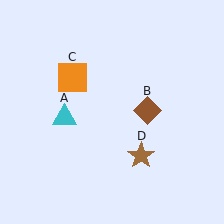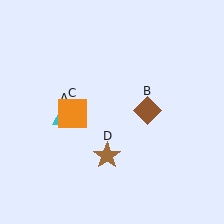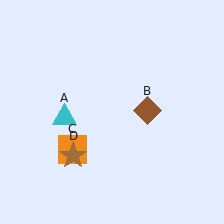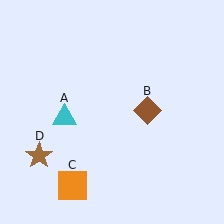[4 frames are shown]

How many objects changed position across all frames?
2 objects changed position: orange square (object C), brown star (object D).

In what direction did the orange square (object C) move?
The orange square (object C) moved down.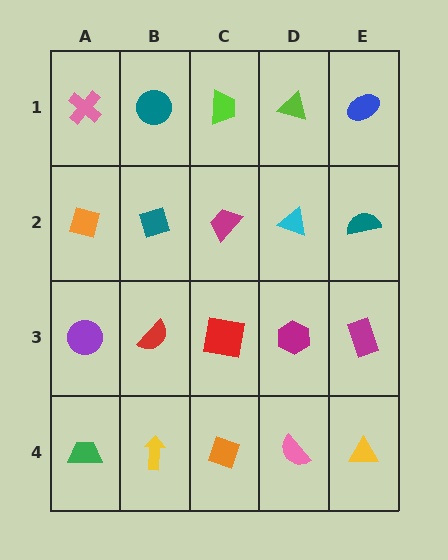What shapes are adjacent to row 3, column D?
A cyan triangle (row 2, column D), a pink semicircle (row 4, column D), a red square (row 3, column C), a magenta rectangle (row 3, column E).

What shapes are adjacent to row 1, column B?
A teal diamond (row 2, column B), a pink cross (row 1, column A), a lime trapezoid (row 1, column C).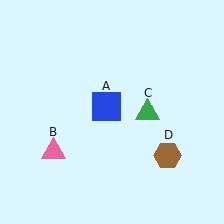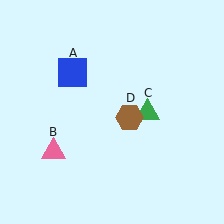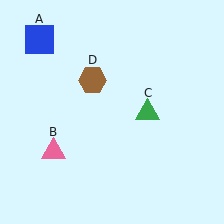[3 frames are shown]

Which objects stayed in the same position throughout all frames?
Pink triangle (object B) and green triangle (object C) remained stationary.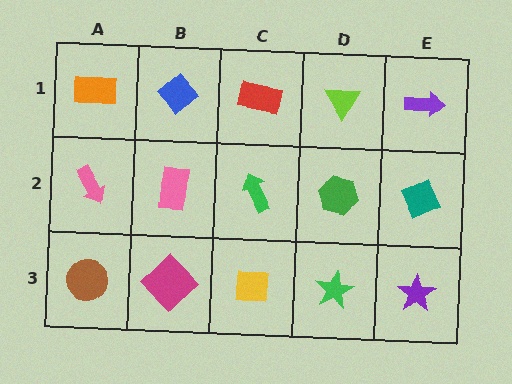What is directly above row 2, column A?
An orange rectangle.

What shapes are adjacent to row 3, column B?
A pink rectangle (row 2, column B), a brown circle (row 3, column A), a yellow square (row 3, column C).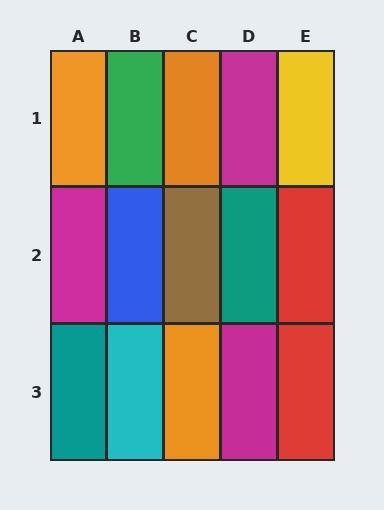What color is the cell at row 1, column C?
Orange.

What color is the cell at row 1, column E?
Yellow.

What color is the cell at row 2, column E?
Red.